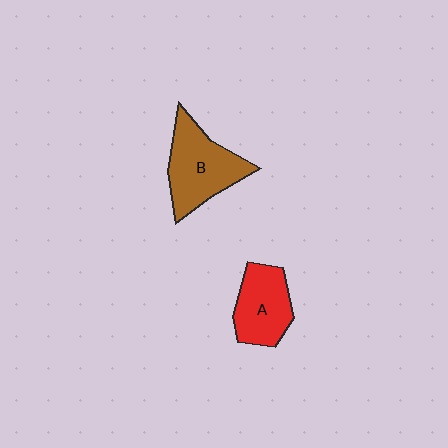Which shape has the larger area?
Shape B (brown).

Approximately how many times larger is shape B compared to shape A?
Approximately 1.3 times.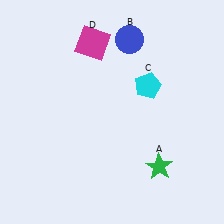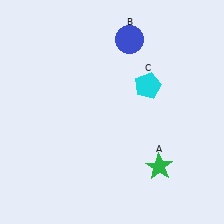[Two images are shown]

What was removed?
The magenta square (D) was removed in Image 2.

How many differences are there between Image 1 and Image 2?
There is 1 difference between the two images.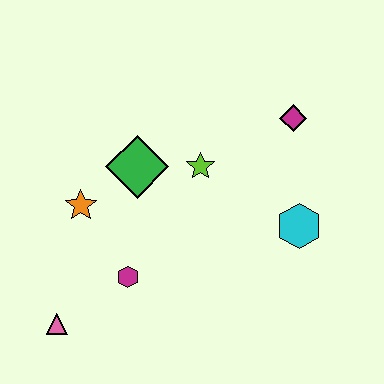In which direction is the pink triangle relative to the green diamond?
The pink triangle is below the green diamond.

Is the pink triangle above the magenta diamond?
No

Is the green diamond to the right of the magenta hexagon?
Yes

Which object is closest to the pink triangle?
The magenta hexagon is closest to the pink triangle.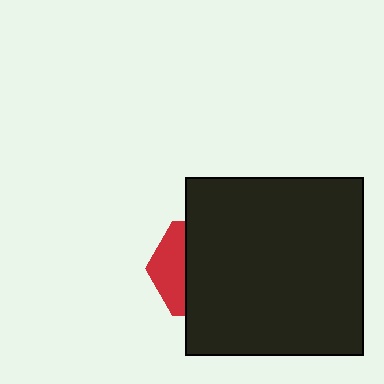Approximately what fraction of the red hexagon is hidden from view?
Roughly 67% of the red hexagon is hidden behind the black square.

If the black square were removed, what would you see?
You would see the complete red hexagon.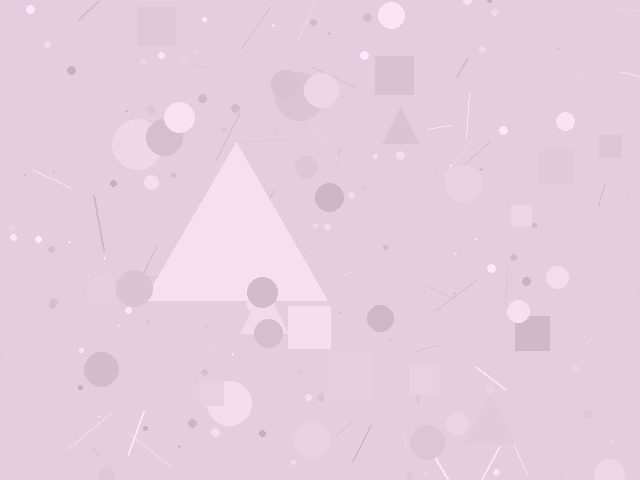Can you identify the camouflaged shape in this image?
The camouflaged shape is a triangle.